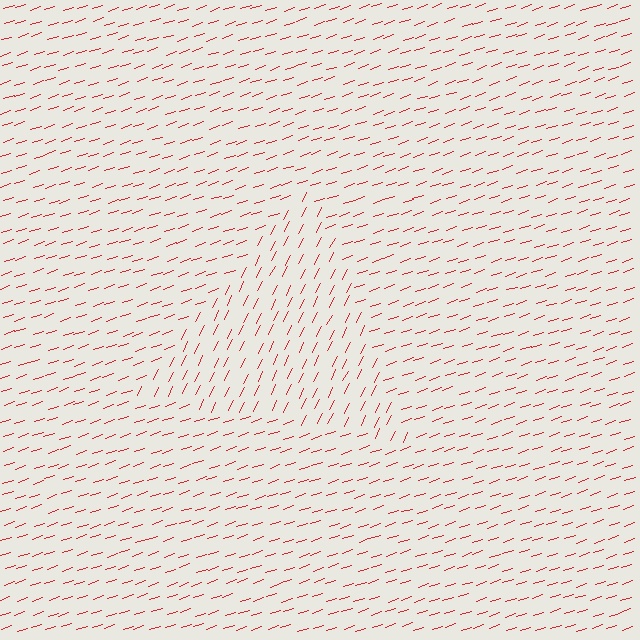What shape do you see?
I see a triangle.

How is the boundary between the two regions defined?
The boundary is defined purely by a change in line orientation (approximately 45 degrees difference). All lines are the same color and thickness.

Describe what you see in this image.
The image is filled with small red line segments. A triangle region in the image has lines oriented differently from the surrounding lines, creating a visible texture boundary.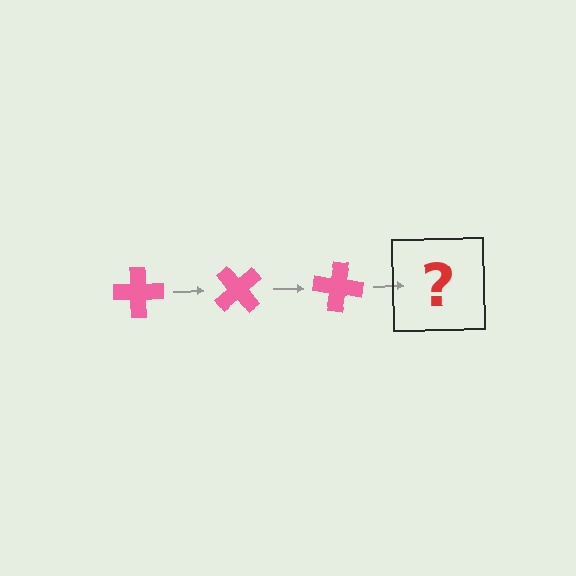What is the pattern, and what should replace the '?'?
The pattern is that the cross rotates 50 degrees each step. The '?' should be a pink cross rotated 150 degrees.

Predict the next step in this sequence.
The next step is a pink cross rotated 150 degrees.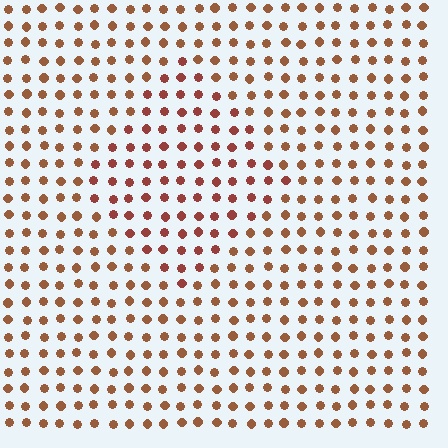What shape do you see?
I see a diamond.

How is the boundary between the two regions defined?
The boundary is defined purely by a slight shift in hue (about 20 degrees). Spacing, size, and orientation are identical on both sides.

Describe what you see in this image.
The image is filled with small brown elements in a uniform arrangement. A diamond-shaped region is visible where the elements are tinted to a slightly different hue, forming a subtle color boundary.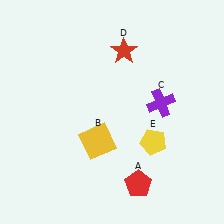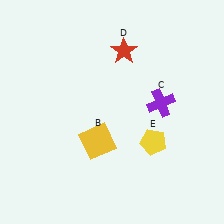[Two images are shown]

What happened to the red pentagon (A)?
The red pentagon (A) was removed in Image 2. It was in the bottom-right area of Image 1.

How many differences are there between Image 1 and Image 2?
There is 1 difference between the two images.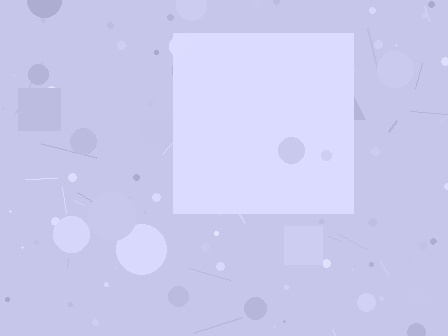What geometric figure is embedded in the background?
A square is embedded in the background.